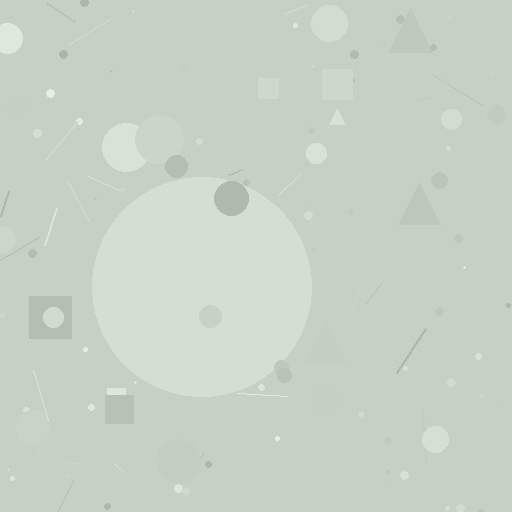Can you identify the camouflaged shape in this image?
The camouflaged shape is a circle.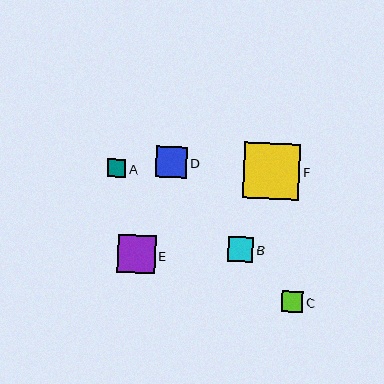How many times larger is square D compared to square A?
Square D is approximately 1.7 times the size of square A.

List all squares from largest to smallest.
From largest to smallest: F, E, D, B, C, A.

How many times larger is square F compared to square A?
Square F is approximately 3.0 times the size of square A.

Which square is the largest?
Square F is the largest with a size of approximately 56 pixels.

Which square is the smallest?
Square A is the smallest with a size of approximately 19 pixels.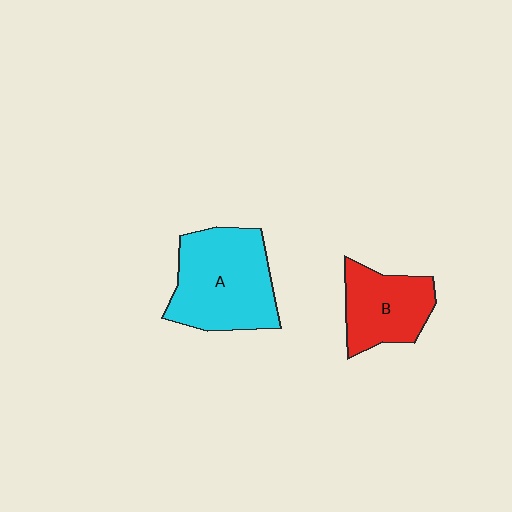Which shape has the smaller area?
Shape B (red).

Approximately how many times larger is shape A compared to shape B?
Approximately 1.5 times.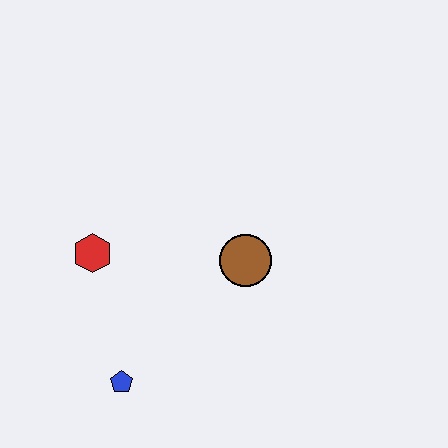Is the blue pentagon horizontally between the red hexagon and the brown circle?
Yes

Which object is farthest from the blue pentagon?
The brown circle is farthest from the blue pentagon.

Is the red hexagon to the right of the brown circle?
No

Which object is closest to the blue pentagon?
The red hexagon is closest to the blue pentagon.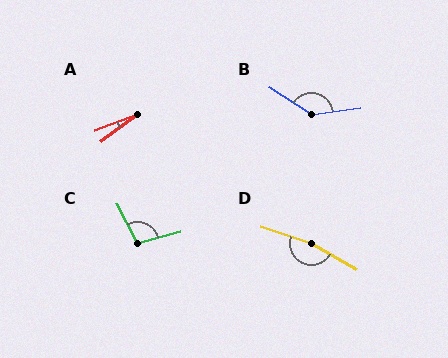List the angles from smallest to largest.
A (16°), C (102°), B (139°), D (168°).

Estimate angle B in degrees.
Approximately 139 degrees.